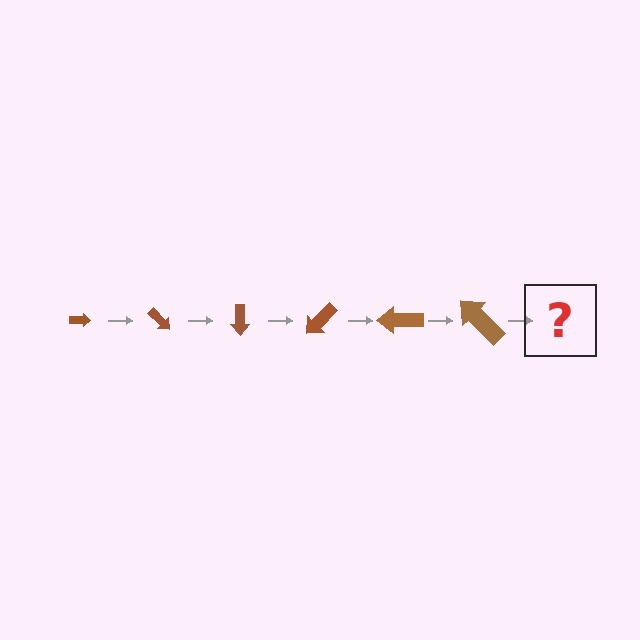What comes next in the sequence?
The next element should be an arrow, larger than the previous one and rotated 270 degrees from the start.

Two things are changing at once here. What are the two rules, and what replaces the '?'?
The two rules are that the arrow grows larger each step and it rotates 45 degrees each step. The '?' should be an arrow, larger than the previous one and rotated 270 degrees from the start.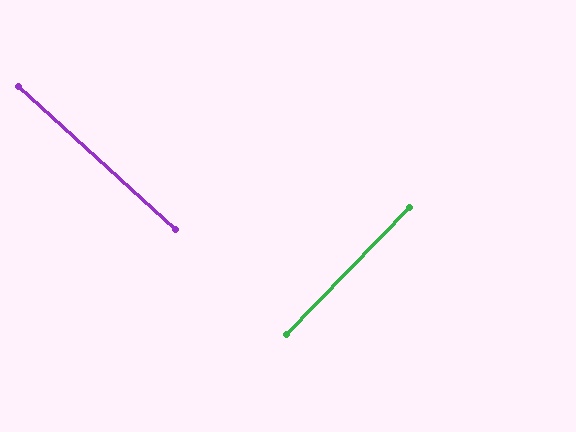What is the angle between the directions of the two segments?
Approximately 88 degrees.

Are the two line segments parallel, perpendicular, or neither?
Perpendicular — they meet at approximately 88°.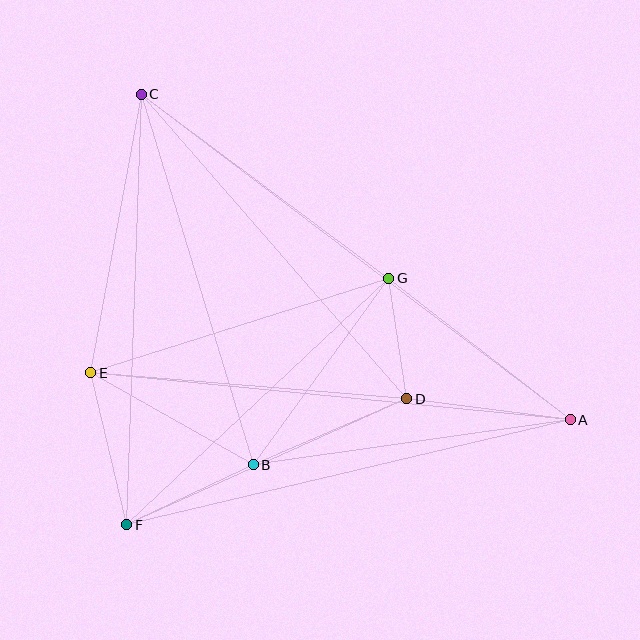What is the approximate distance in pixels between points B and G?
The distance between B and G is approximately 230 pixels.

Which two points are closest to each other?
Points D and G are closest to each other.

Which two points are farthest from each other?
Points A and C are farthest from each other.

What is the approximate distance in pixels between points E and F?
The distance between E and F is approximately 156 pixels.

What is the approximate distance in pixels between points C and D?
The distance between C and D is approximately 404 pixels.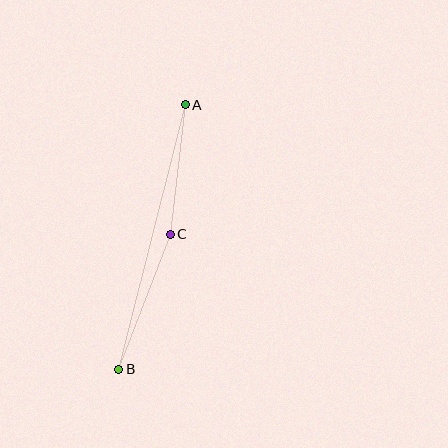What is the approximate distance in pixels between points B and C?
The distance between B and C is approximately 144 pixels.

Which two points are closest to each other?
Points A and C are closest to each other.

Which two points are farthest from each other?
Points A and B are farthest from each other.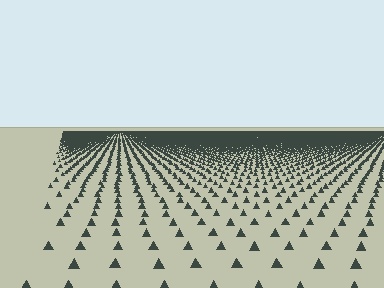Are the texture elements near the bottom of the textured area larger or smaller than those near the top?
Larger. Near the bottom, elements are closer to the viewer and appear at a bigger on-screen size.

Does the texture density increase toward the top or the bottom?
Density increases toward the top.